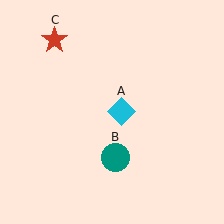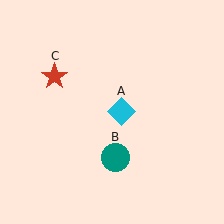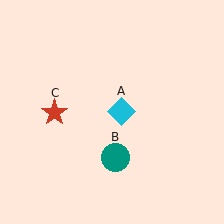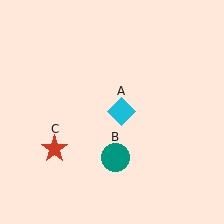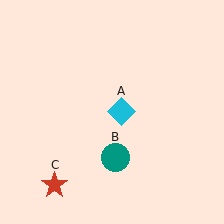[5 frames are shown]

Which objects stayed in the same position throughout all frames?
Cyan diamond (object A) and teal circle (object B) remained stationary.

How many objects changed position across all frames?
1 object changed position: red star (object C).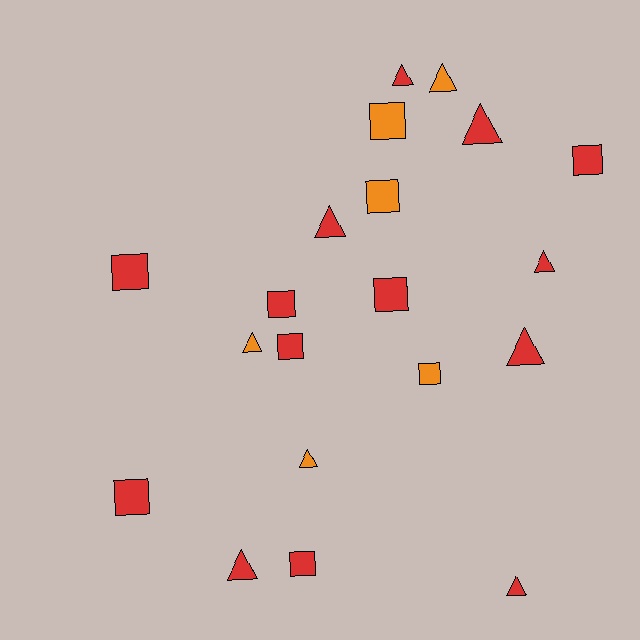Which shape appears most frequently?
Triangle, with 10 objects.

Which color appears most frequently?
Red, with 14 objects.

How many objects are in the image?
There are 20 objects.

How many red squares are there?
There are 7 red squares.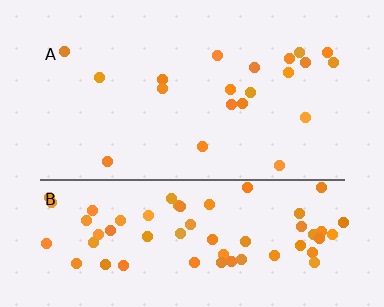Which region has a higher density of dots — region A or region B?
B (the bottom).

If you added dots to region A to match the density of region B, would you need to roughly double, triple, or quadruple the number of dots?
Approximately triple.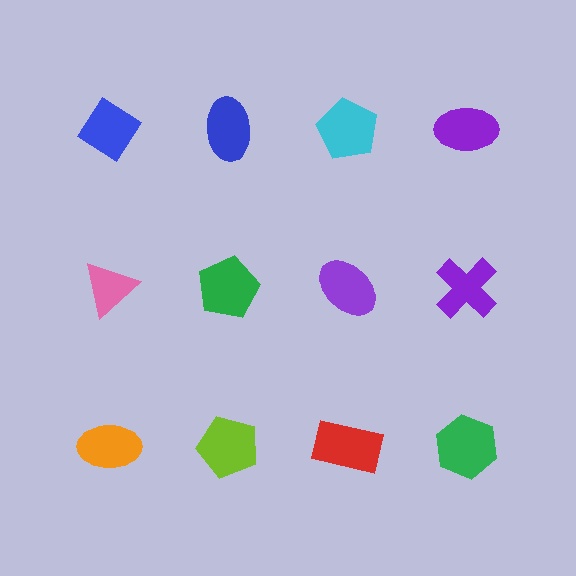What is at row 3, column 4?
A green hexagon.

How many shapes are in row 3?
4 shapes.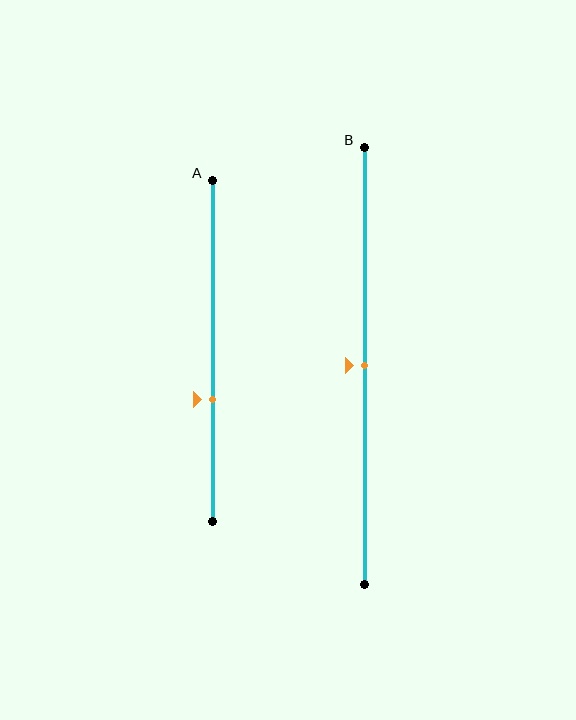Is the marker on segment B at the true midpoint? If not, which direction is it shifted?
Yes, the marker on segment B is at the true midpoint.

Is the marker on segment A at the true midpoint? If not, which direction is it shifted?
No, the marker on segment A is shifted downward by about 14% of the segment length.